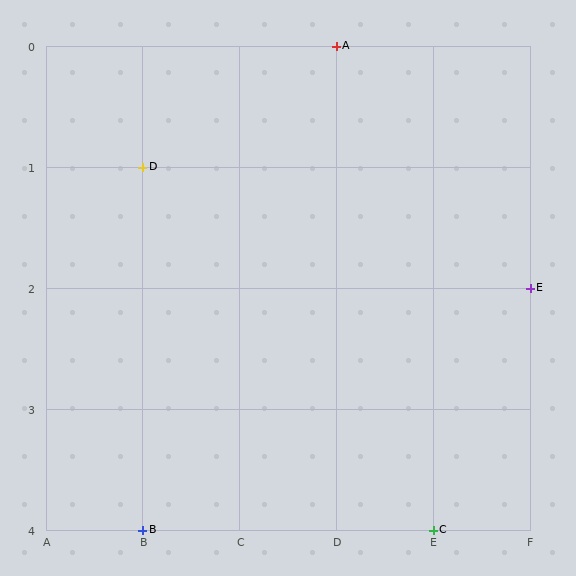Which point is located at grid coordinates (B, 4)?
Point B is at (B, 4).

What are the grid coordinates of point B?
Point B is at grid coordinates (B, 4).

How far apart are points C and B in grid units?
Points C and B are 3 columns apart.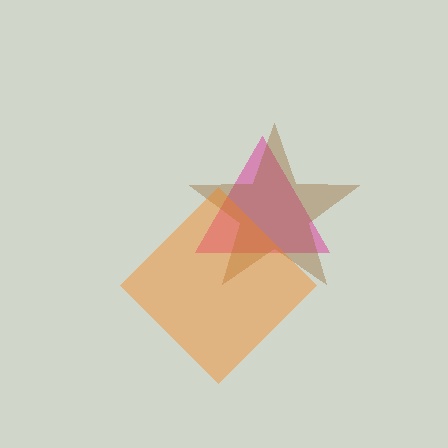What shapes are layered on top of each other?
The layered shapes are: a pink triangle, a brown star, an orange diamond.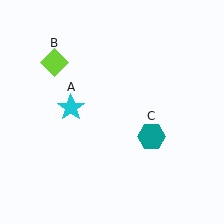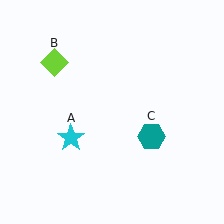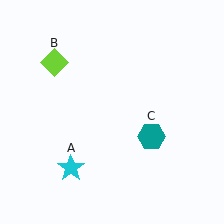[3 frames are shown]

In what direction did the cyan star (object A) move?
The cyan star (object A) moved down.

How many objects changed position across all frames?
1 object changed position: cyan star (object A).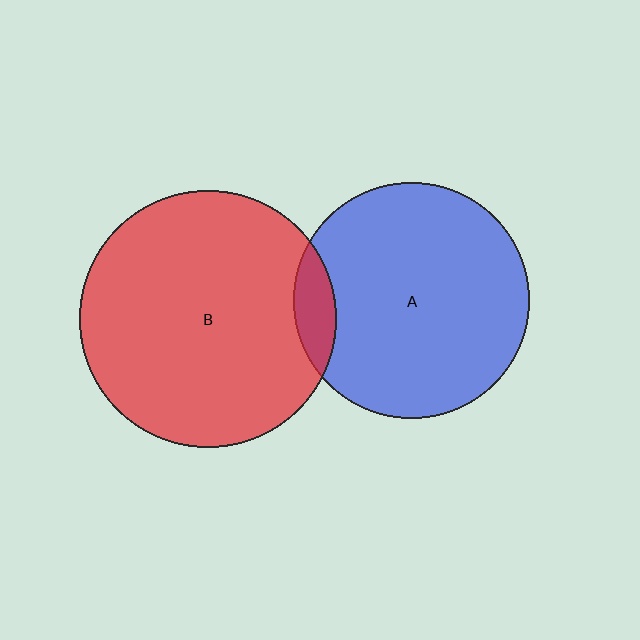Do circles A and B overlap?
Yes.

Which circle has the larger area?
Circle B (red).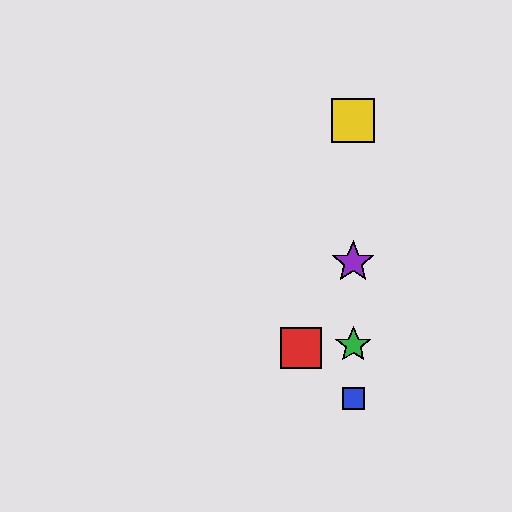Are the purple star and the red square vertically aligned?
No, the purple star is at x≈353 and the red square is at x≈301.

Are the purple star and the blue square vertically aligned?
Yes, both are at x≈353.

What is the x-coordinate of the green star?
The green star is at x≈353.